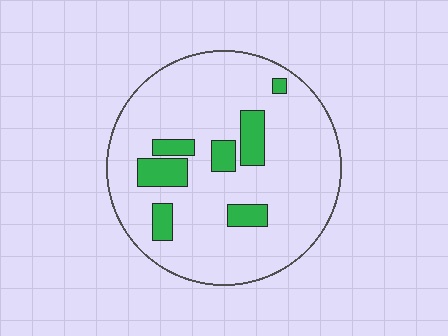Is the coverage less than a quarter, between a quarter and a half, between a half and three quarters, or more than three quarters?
Less than a quarter.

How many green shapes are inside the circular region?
7.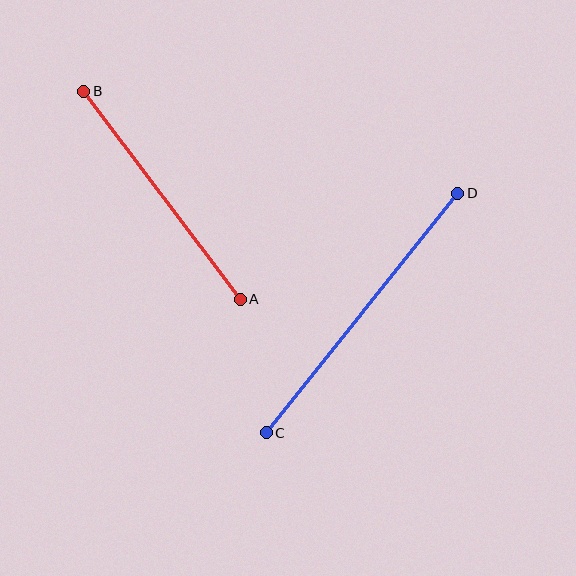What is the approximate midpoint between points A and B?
The midpoint is at approximately (162, 195) pixels.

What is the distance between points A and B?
The distance is approximately 260 pixels.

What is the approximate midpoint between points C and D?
The midpoint is at approximately (362, 313) pixels.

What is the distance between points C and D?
The distance is approximately 307 pixels.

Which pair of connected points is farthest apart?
Points C and D are farthest apart.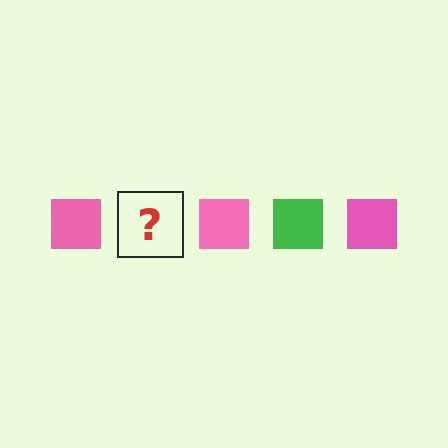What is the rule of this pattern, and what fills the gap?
The rule is that the pattern cycles through pink, green squares. The gap should be filled with a green square.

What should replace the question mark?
The question mark should be replaced with a green square.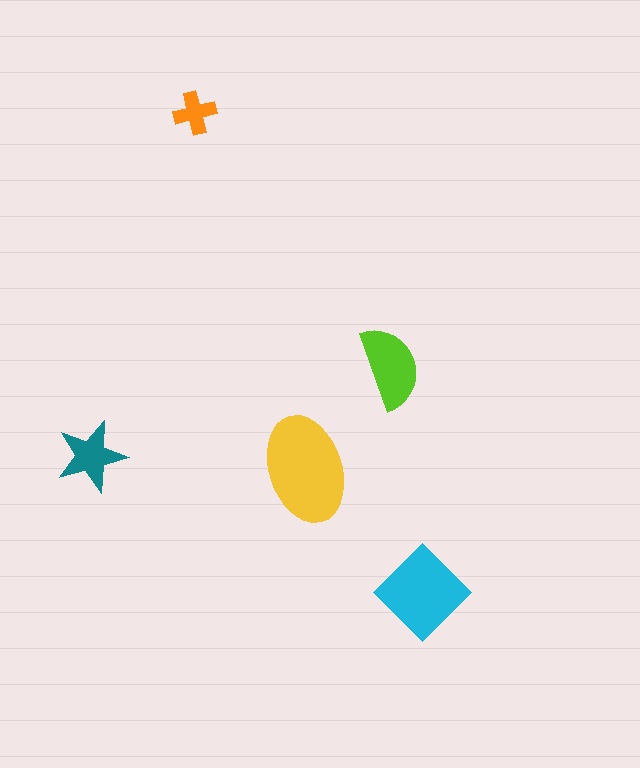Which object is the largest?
The yellow ellipse.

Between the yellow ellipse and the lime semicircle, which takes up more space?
The yellow ellipse.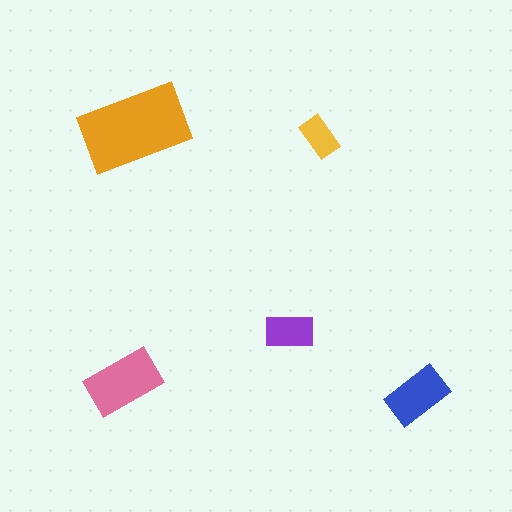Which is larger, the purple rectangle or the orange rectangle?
The orange one.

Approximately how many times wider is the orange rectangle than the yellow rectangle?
About 2.5 times wider.